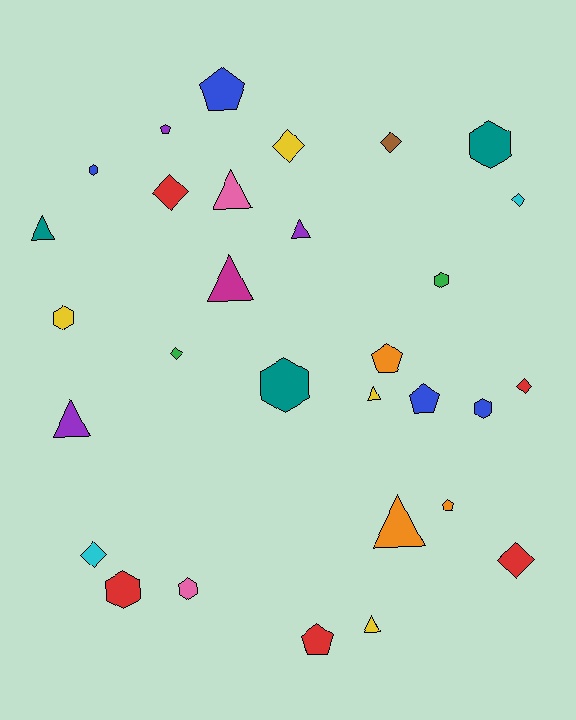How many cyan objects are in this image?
There are 2 cyan objects.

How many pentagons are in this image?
There are 6 pentagons.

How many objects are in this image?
There are 30 objects.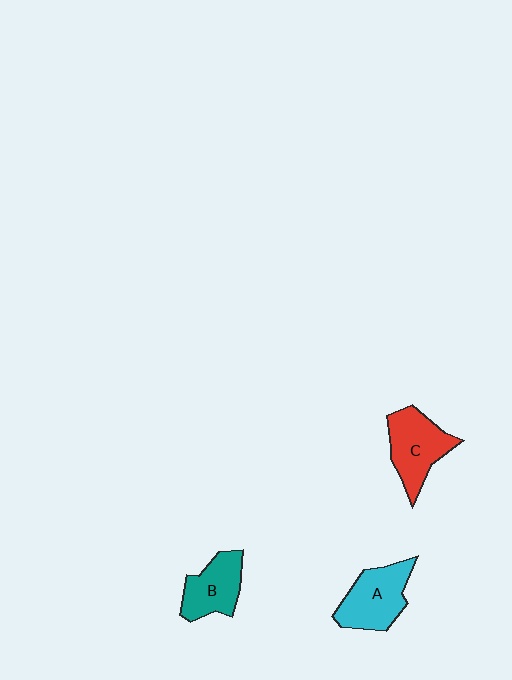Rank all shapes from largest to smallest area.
From largest to smallest: A (cyan), C (red), B (teal).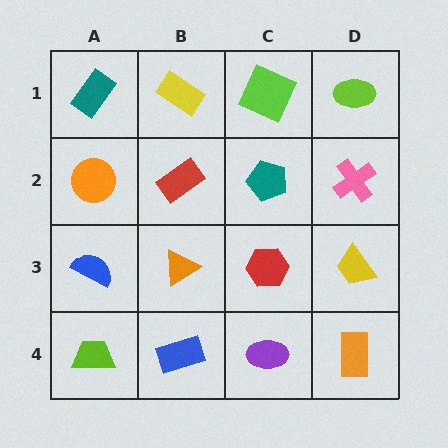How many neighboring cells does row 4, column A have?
2.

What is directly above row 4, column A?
A blue semicircle.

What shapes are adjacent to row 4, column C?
A red hexagon (row 3, column C), a blue rectangle (row 4, column B), an orange rectangle (row 4, column D).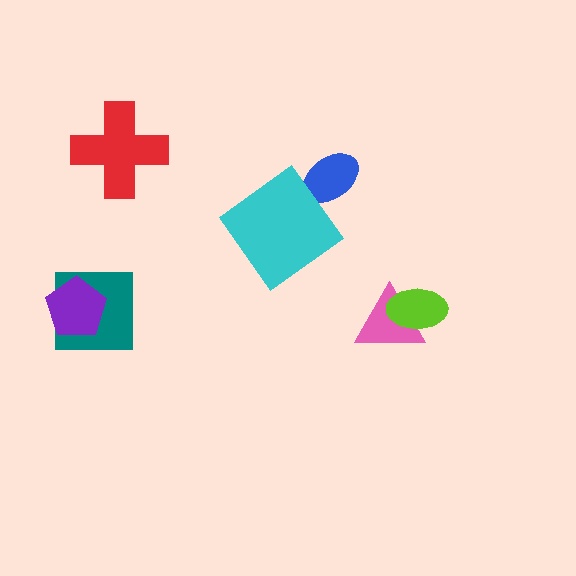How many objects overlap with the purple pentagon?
1 object overlaps with the purple pentagon.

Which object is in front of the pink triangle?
The lime ellipse is in front of the pink triangle.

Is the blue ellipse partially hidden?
No, no other shape covers it.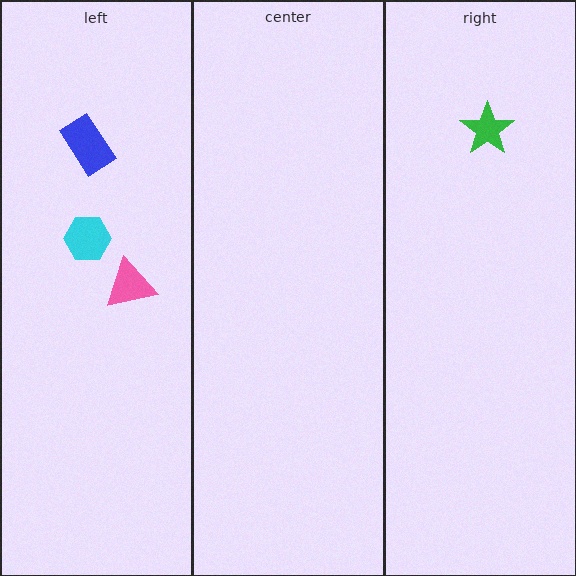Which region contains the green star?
The right region.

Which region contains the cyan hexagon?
The left region.